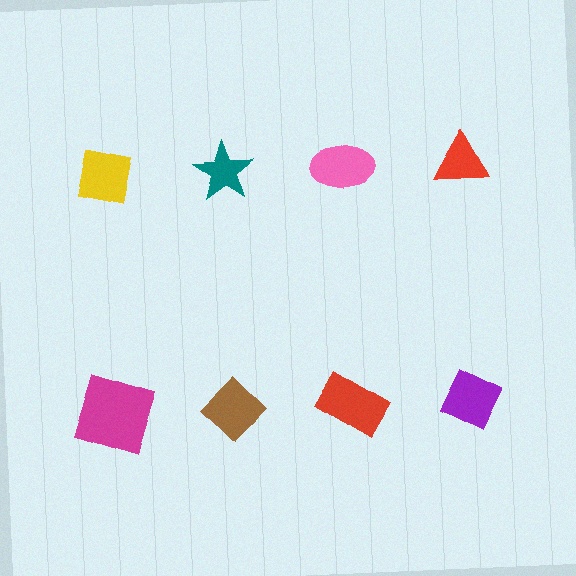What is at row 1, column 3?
A pink ellipse.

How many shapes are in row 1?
4 shapes.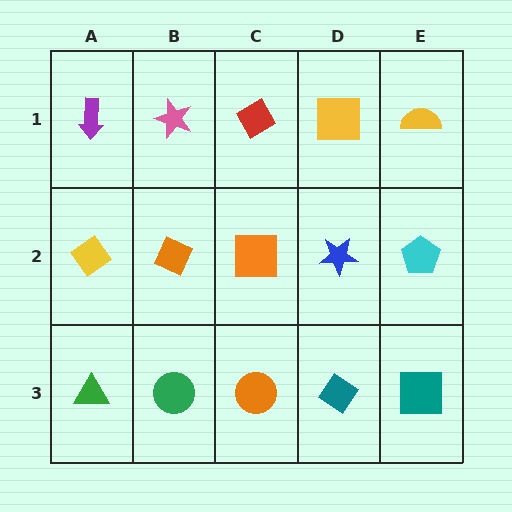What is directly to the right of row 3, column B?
An orange circle.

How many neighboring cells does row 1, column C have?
3.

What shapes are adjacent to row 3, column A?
A yellow diamond (row 2, column A), a green circle (row 3, column B).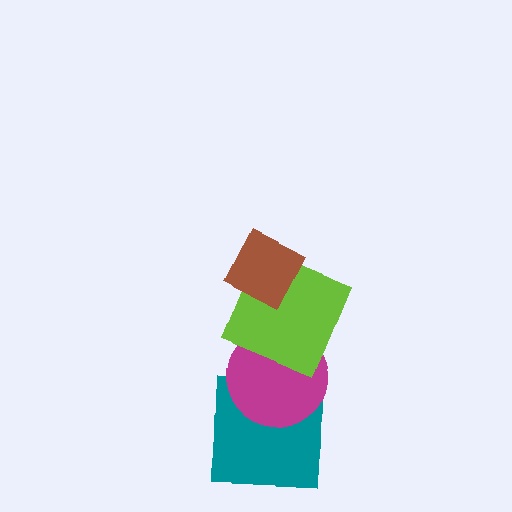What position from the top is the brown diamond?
The brown diamond is 1st from the top.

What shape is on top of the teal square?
The magenta circle is on top of the teal square.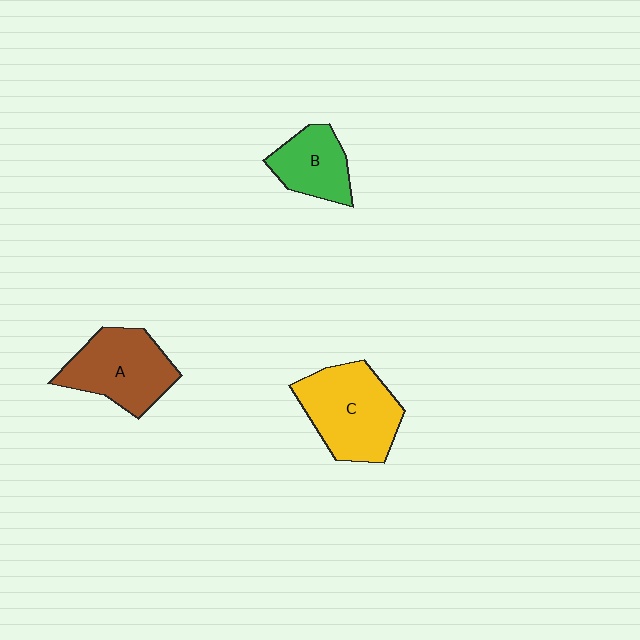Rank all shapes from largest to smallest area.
From largest to smallest: C (yellow), A (brown), B (green).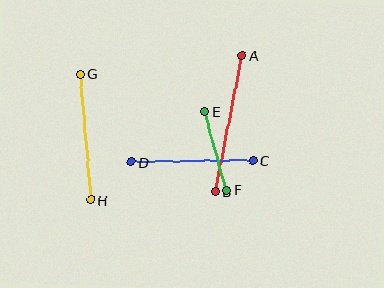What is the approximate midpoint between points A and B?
The midpoint is at approximately (229, 123) pixels.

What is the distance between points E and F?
The distance is approximately 82 pixels.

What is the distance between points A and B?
The distance is approximately 138 pixels.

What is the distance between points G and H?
The distance is approximately 126 pixels.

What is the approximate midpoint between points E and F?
The midpoint is at approximately (216, 151) pixels.